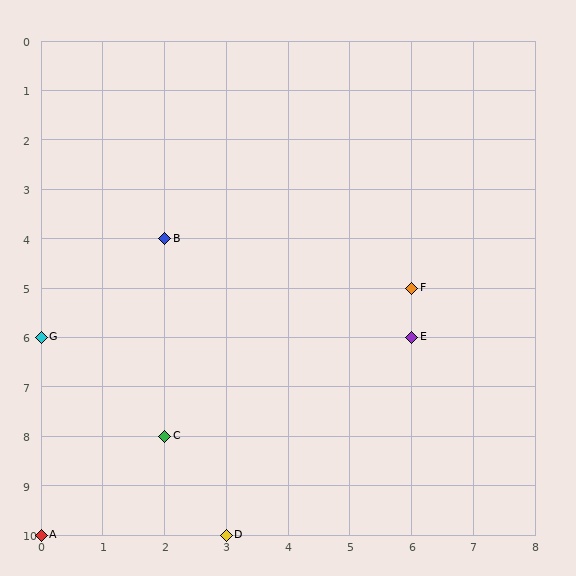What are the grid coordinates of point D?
Point D is at grid coordinates (3, 10).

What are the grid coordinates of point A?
Point A is at grid coordinates (0, 10).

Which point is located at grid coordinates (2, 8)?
Point C is at (2, 8).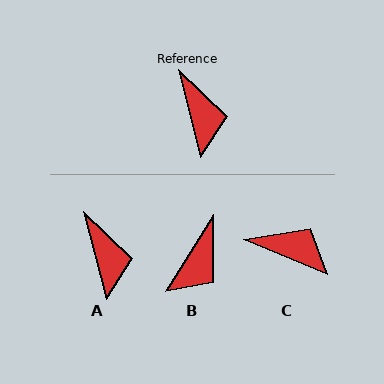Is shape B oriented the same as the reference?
No, it is off by about 46 degrees.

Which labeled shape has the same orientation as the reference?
A.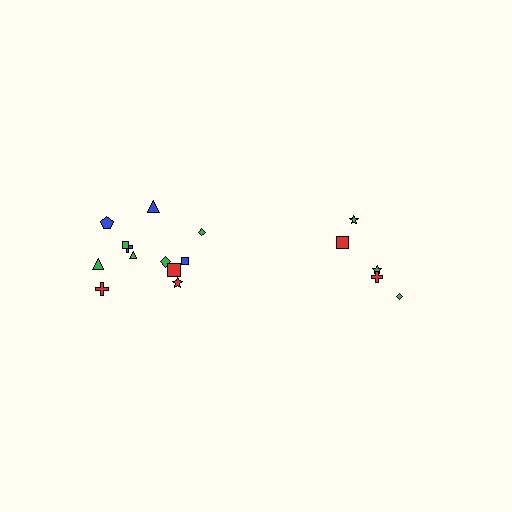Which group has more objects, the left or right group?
The left group.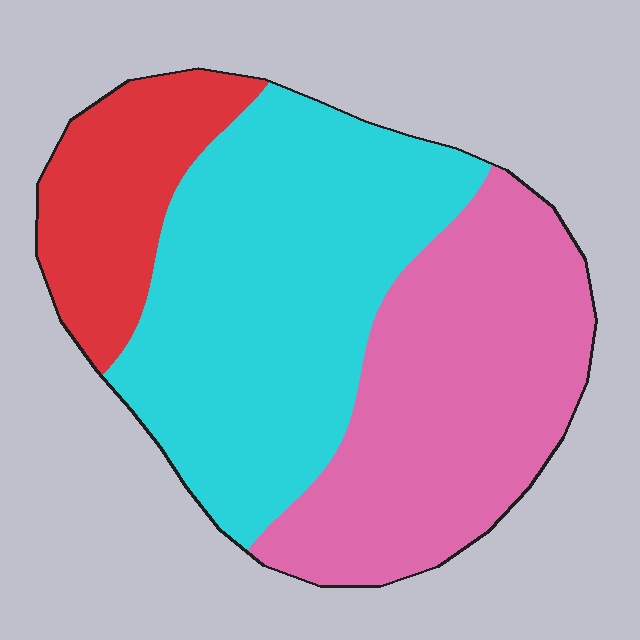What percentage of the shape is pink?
Pink covers around 40% of the shape.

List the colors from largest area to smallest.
From largest to smallest: cyan, pink, red.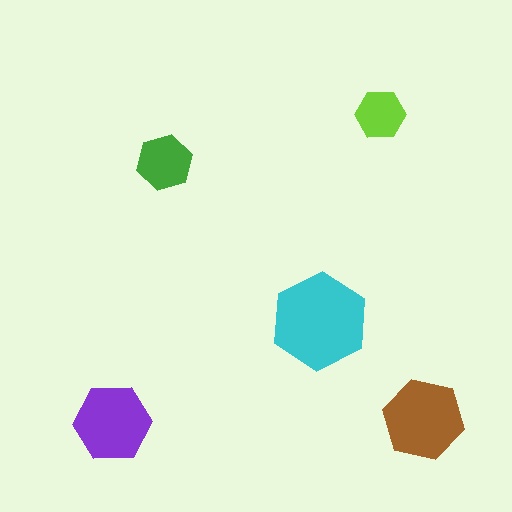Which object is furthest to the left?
The purple hexagon is leftmost.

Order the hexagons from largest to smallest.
the cyan one, the brown one, the purple one, the green one, the lime one.